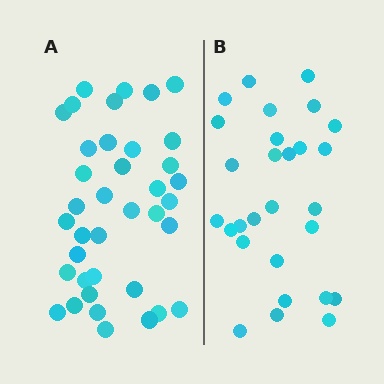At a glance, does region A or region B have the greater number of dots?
Region A (the left region) has more dots.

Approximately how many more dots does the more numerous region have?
Region A has roughly 10 or so more dots than region B.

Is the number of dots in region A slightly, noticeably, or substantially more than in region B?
Region A has noticeably more, but not dramatically so. The ratio is roughly 1.4 to 1.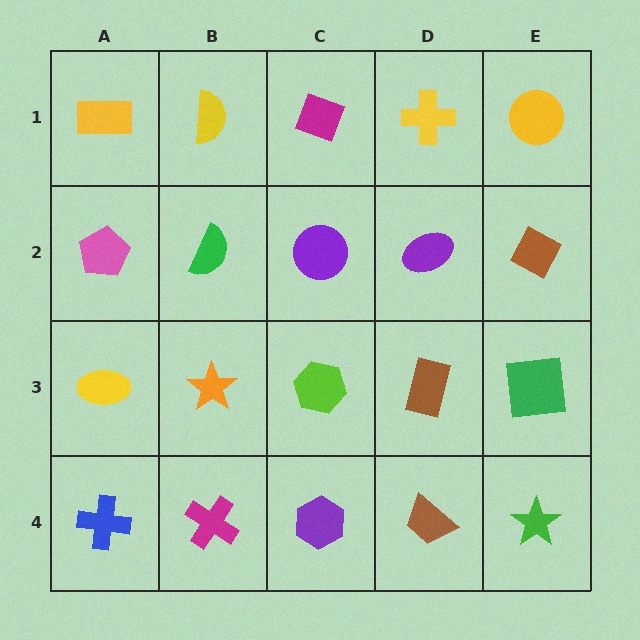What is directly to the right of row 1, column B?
A magenta diamond.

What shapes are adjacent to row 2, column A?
A yellow rectangle (row 1, column A), a yellow ellipse (row 3, column A), a green semicircle (row 2, column B).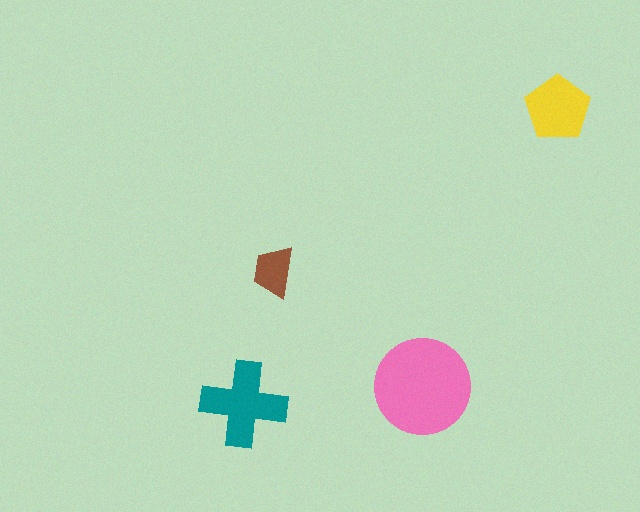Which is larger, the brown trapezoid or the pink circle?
The pink circle.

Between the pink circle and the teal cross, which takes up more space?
The pink circle.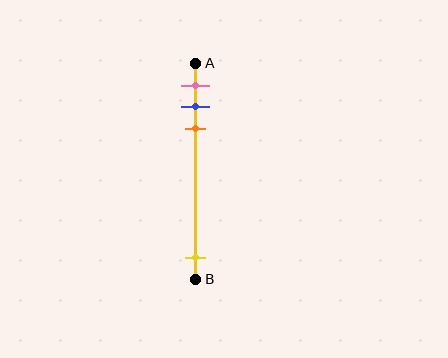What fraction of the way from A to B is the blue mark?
The blue mark is approximately 20% (0.2) of the way from A to B.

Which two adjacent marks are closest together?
The blue and orange marks are the closest adjacent pair.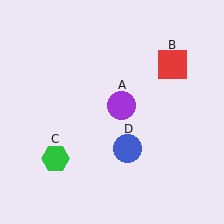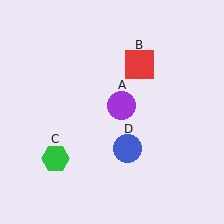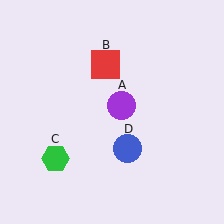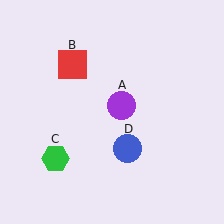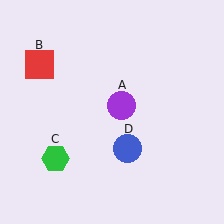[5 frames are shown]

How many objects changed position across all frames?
1 object changed position: red square (object B).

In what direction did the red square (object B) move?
The red square (object B) moved left.